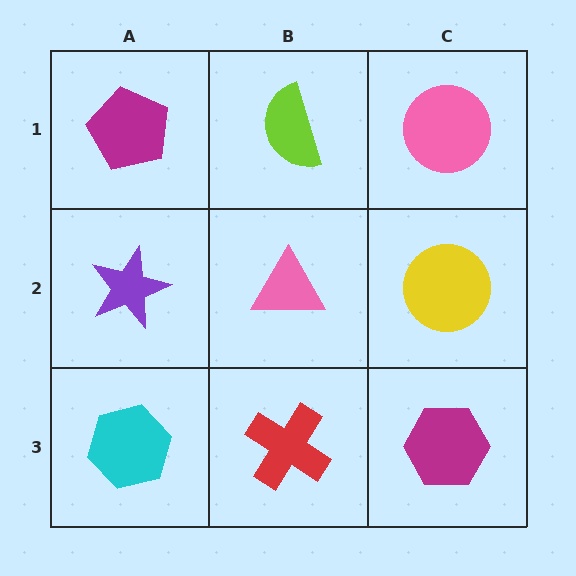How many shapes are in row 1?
3 shapes.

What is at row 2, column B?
A pink triangle.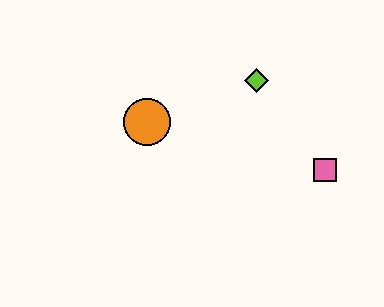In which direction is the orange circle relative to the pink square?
The orange circle is to the left of the pink square.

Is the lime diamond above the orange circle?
Yes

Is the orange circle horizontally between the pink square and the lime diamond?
No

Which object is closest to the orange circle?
The lime diamond is closest to the orange circle.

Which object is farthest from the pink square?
The orange circle is farthest from the pink square.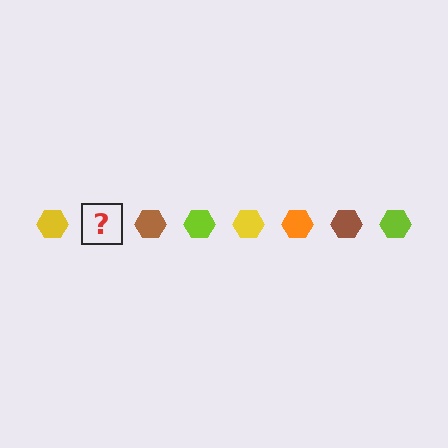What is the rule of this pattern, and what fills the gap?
The rule is that the pattern cycles through yellow, orange, brown, lime hexagons. The gap should be filled with an orange hexagon.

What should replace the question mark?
The question mark should be replaced with an orange hexagon.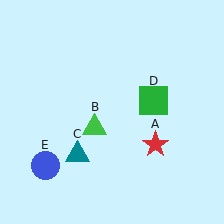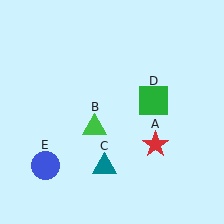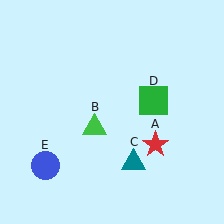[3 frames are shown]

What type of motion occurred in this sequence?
The teal triangle (object C) rotated counterclockwise around the center of the scene.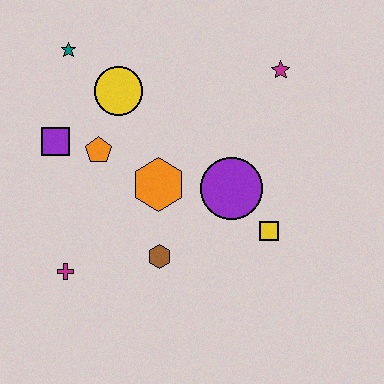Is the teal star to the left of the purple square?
No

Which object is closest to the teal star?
The yellow circle is closest to the teal star.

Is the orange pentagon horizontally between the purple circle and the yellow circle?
No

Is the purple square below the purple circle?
No